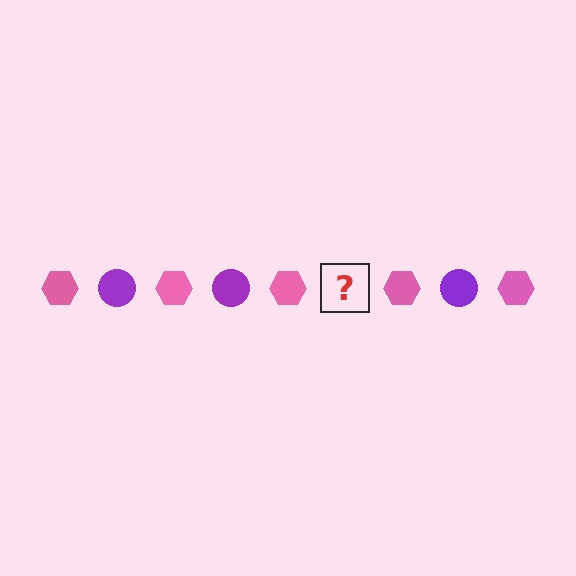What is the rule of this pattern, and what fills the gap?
The rule is that the pattern alternates between pink hexagon and purple circle. The gap should be filled with a purple circle.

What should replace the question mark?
The question mark should be replaced with a purple circle.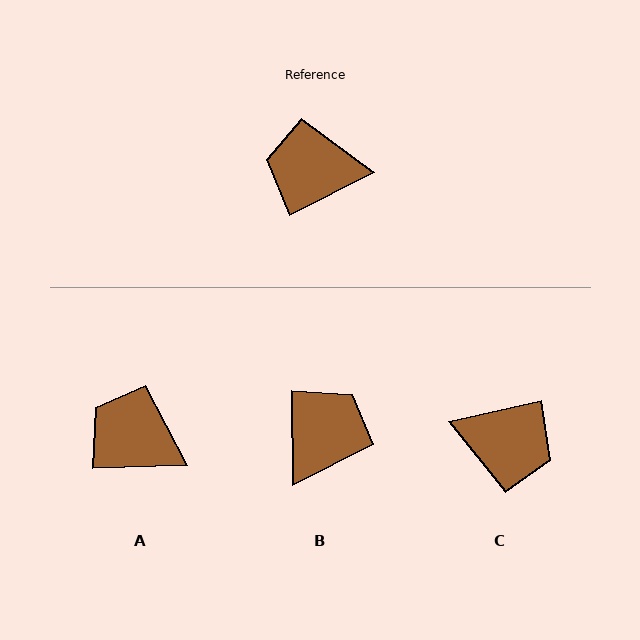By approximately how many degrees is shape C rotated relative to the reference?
Approximately 166 degrees counter-clockwise.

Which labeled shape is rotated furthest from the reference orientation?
C, about 166 degrees away.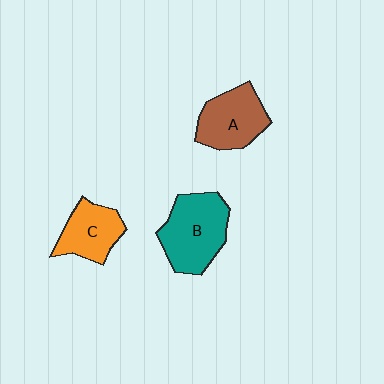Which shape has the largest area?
Shape B (teal).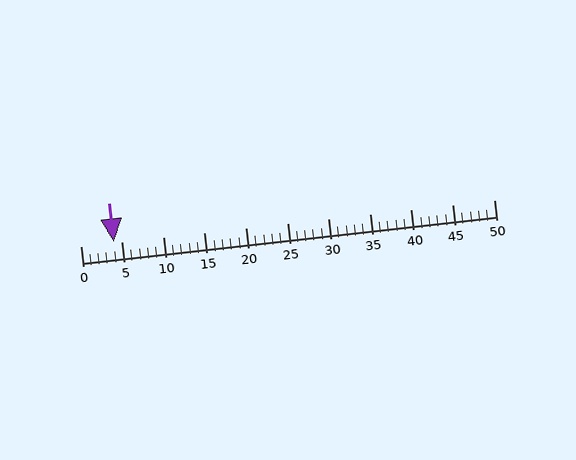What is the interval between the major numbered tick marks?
The major tick marks are spaced 5 units apart.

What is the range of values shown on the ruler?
The ruler shows values from 0 to 50.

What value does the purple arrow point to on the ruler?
The purple arrow points to approximately 4.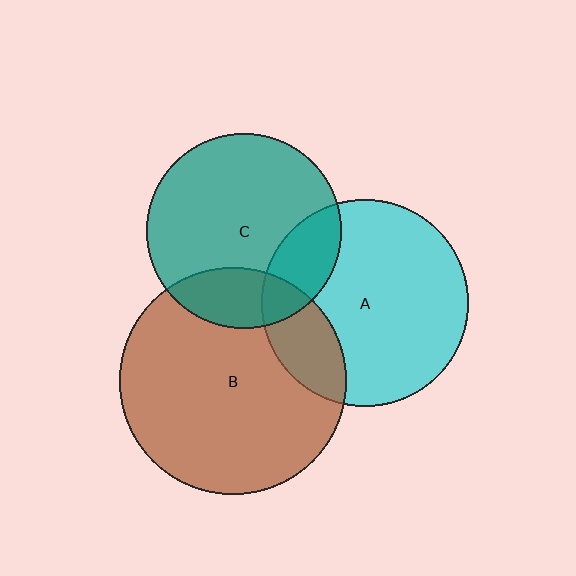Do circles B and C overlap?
Yes.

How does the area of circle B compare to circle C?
Approximately 1.4 times.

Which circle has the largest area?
Circle B (brown).